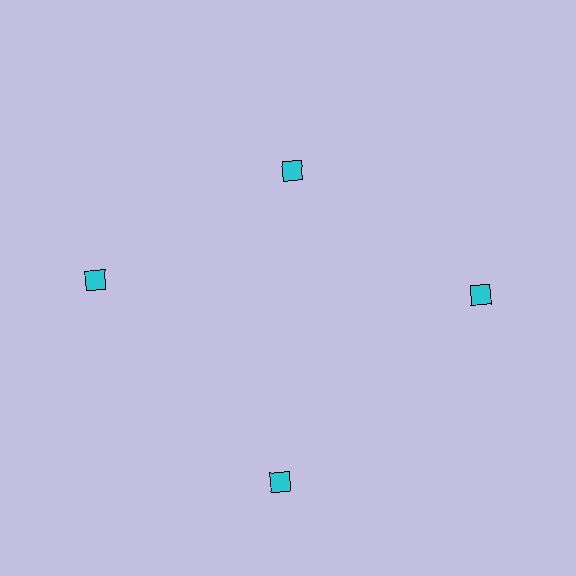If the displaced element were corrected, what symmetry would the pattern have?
It would have 4-fold rotational symmetry — the pattern would map onto itself every 90 degrees.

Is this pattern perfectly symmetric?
No. The 4 cyan diamonds are arranged in a ring, but one element near the 12 o'clock position is pulled inward toward the center, breaking the 4-fold rotational symmetry.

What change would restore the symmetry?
The symmetry would be restored by moving it outward, back onto the ring so that all 4 diamonds sit at equal angles and equal distance from the center.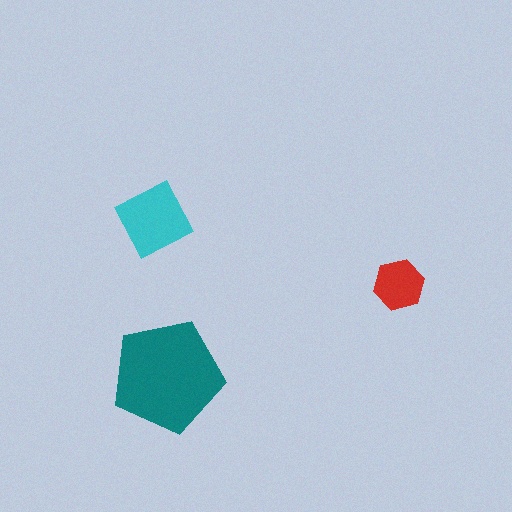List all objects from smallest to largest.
The red hexagon, the cyan square, the teal pentagon.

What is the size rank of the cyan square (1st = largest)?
2nd.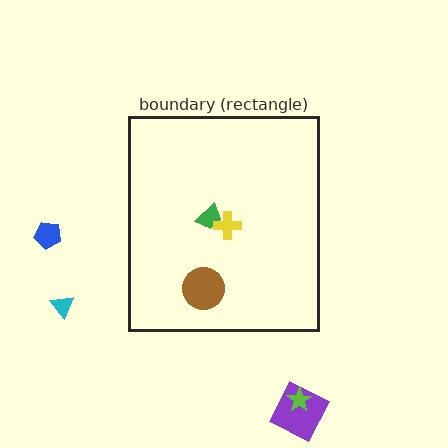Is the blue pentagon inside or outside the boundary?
Outside.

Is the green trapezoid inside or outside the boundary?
Inside.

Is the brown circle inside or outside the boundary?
Inside.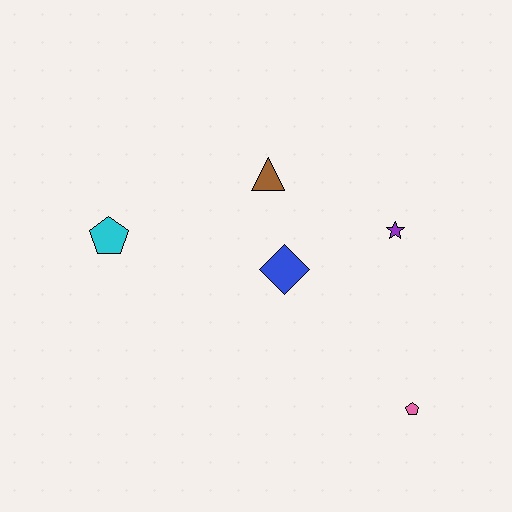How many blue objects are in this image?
There is 1 blue object.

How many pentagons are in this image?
There are 2 pentagons.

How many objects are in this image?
There are 5 objects.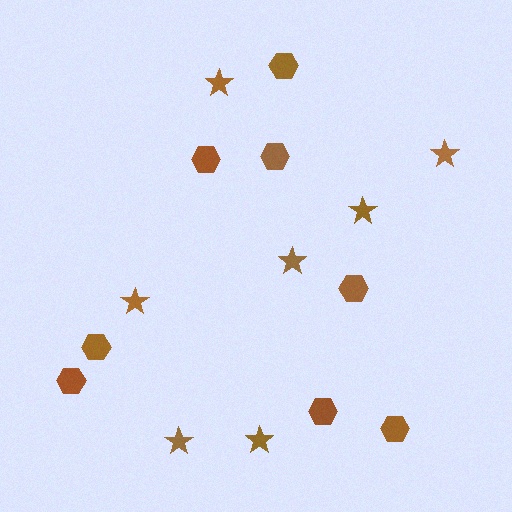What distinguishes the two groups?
There are 2 groups: one group of stars (7) and one group of hexagons (8).